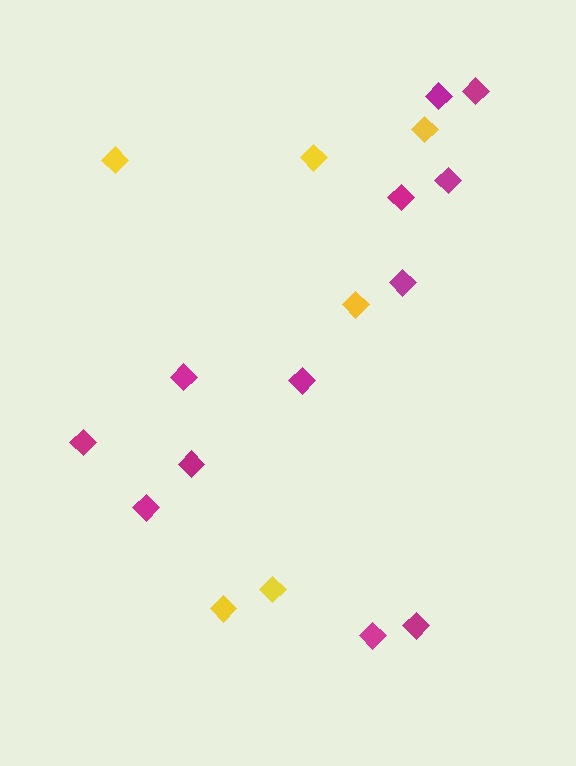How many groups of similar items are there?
There are 2 groups: one group of magenta diamonds (12) and one group of yellow diamonds (6).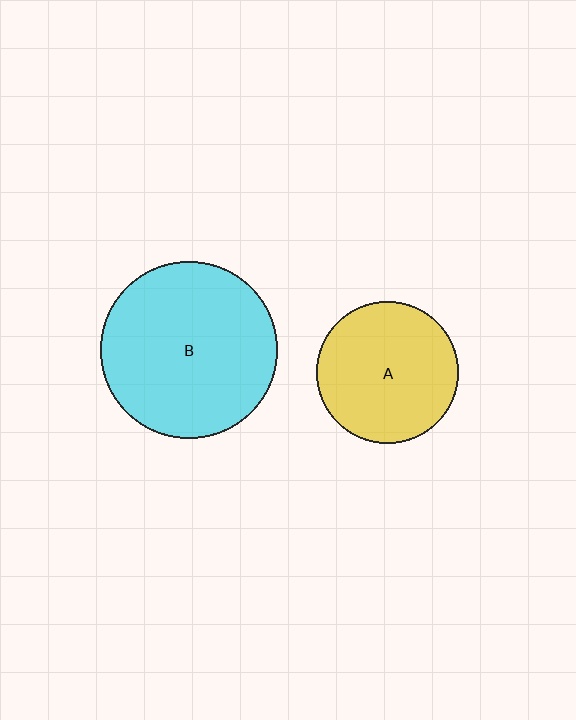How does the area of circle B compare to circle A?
Approximately 1.5 times.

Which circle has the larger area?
Circle B (cyan).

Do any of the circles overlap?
No, none of the circles overlap.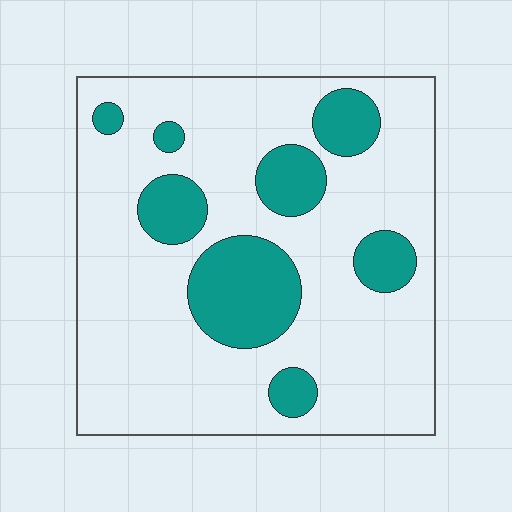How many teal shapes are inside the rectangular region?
8.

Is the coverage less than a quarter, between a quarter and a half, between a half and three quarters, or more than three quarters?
Less than a quarter.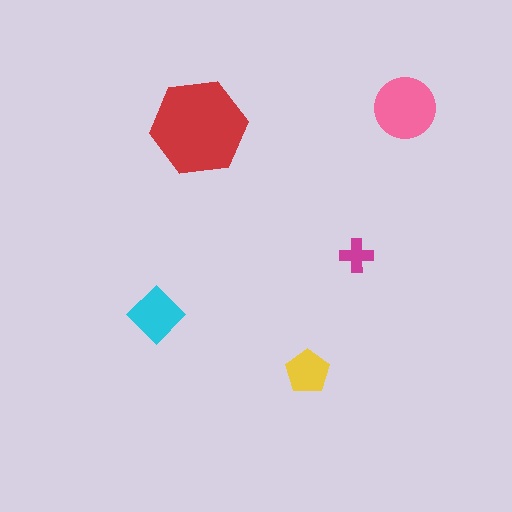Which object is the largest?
The red hexagon.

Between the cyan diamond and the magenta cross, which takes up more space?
The cyan diamond.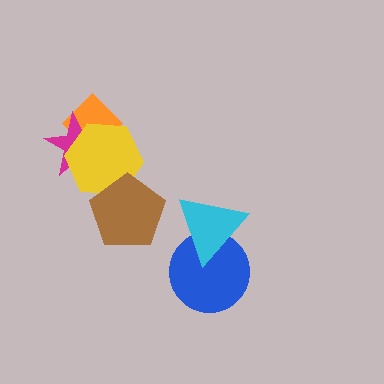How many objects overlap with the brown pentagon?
1 object overlaps with the brown pentagon.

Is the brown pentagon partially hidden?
No, no other shape covers it.